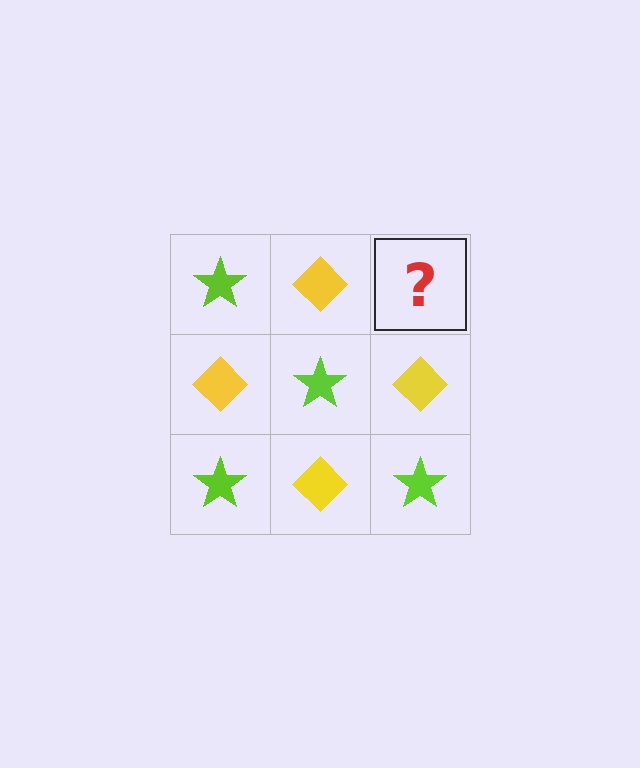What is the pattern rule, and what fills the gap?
The rule is that it alternates lime star and yellow diamond in a checkerboard pattern. The gap should be filled with a lime star.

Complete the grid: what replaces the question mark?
The question mark should be replaced with a lime star.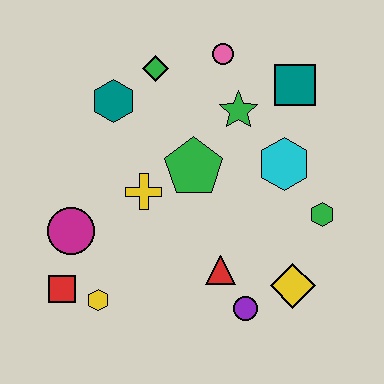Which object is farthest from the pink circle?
The red square is farthest from the pink circle.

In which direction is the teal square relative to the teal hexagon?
The teal square is to the right of the teal hexagon.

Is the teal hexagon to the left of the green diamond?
Yes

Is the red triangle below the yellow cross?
Yes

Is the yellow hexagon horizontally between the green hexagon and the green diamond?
No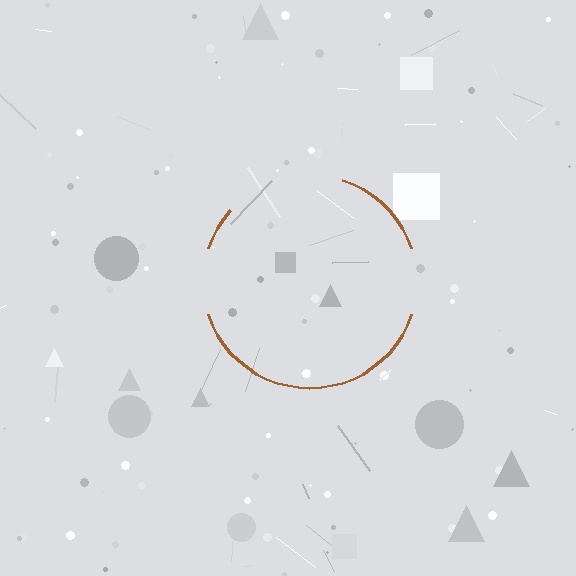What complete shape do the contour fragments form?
The contour fragments form a circle.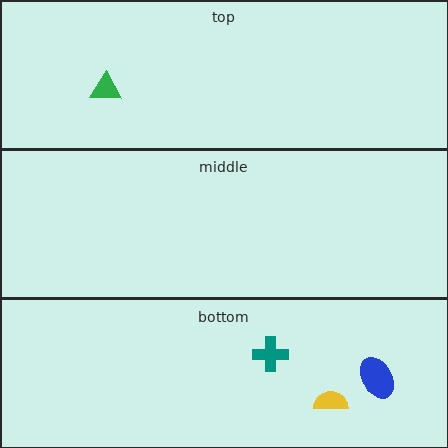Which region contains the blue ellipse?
The bottom region.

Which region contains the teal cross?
The bottom region.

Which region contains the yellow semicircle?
The bottom region.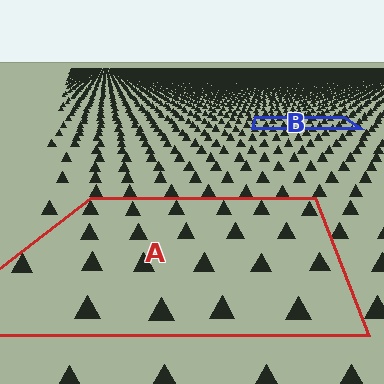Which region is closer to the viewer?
Region A is closer. The texture elements there are larger and more spread out.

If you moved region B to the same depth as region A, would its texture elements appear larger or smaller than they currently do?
They would appear larger. At a closer depth, the same texture elements are projected at a bigger on-screen size.